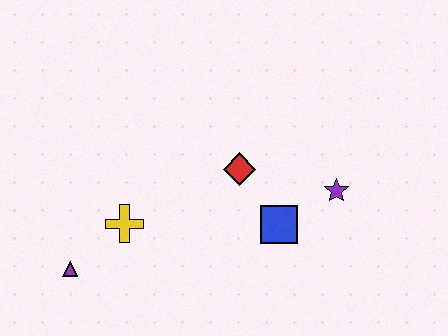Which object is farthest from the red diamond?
The purple triangle is farthest from the red diamond.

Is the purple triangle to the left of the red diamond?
Yes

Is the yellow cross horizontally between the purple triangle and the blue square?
Yes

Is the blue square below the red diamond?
Yes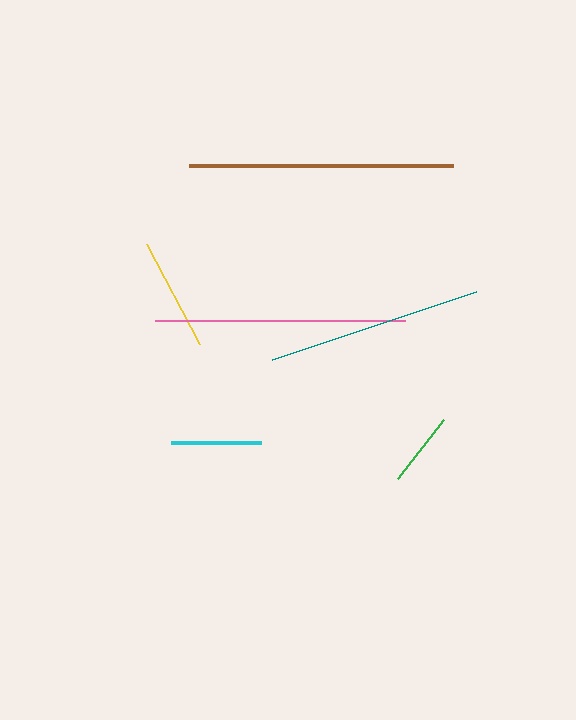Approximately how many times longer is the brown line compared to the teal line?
The brown line is approximately 1.2 times the length of the teal line.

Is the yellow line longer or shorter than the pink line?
The pink line is longer than the yellow line.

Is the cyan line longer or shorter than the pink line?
The pink line is longer than the cyan line.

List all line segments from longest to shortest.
From longest to shortest: brown, pink, teal, yellow, cyan, green.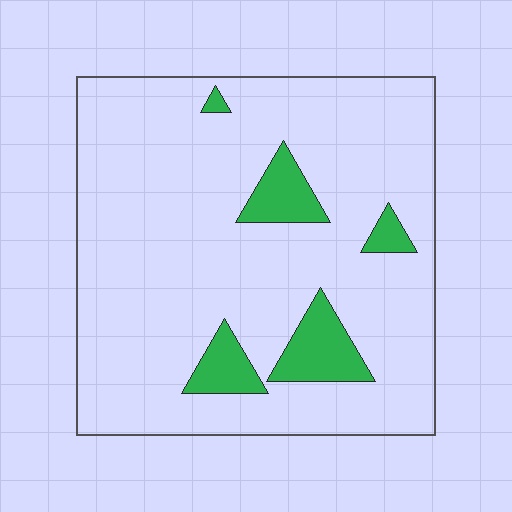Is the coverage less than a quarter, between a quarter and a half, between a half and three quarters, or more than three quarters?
Less than a quarter.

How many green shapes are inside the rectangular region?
5.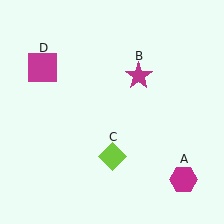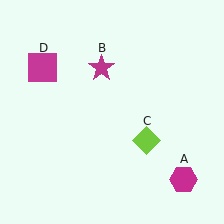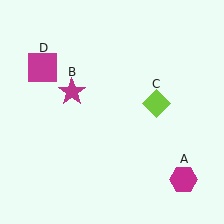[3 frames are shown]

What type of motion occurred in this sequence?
The magenta star (object B), lime diamond (object C) rotated counterclockwise around the center of the scene.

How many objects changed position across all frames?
2 objects changed position: magenta star (object B), lime diamond (object C).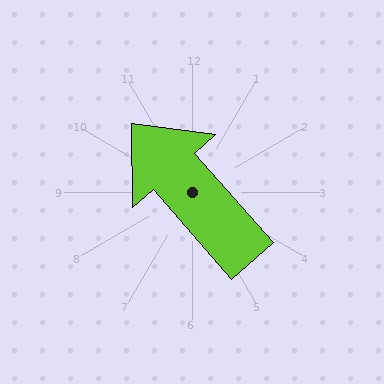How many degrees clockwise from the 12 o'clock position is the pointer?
Approximately 319 degrees.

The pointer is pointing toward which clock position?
Roughly 11 o'clock.